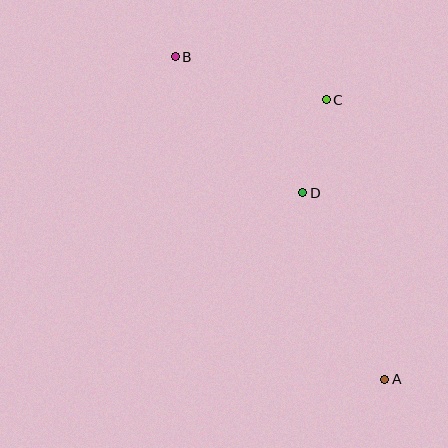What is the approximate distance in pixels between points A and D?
The distance between A and D is approximately 204 pixels.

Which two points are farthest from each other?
Points A and B are farthest from each other.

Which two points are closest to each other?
Points C and D are closest to each other.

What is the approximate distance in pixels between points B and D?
The distance between B and D is approximately 186 pixels.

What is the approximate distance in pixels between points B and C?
The distance between B and C is approximately 157 pixels.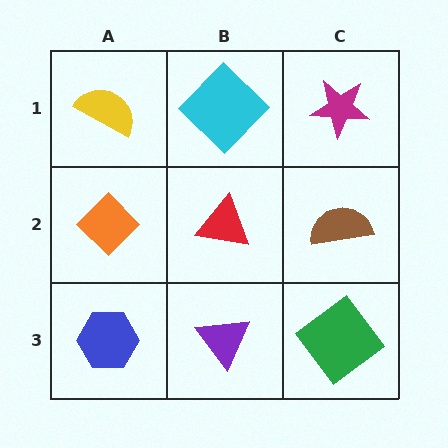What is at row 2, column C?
A brown semicircle.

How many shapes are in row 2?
3 shapes.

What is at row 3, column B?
A purple triangle.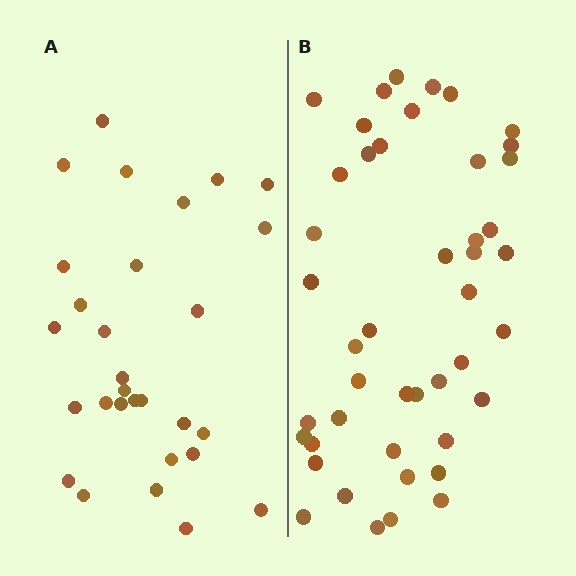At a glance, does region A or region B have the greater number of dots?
Region B (the right region) has more dots.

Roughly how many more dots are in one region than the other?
Region B has approximately 15 more dots than region A.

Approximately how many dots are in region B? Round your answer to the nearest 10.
About 40 dots. (The exact count is 45, which rounds to 40.)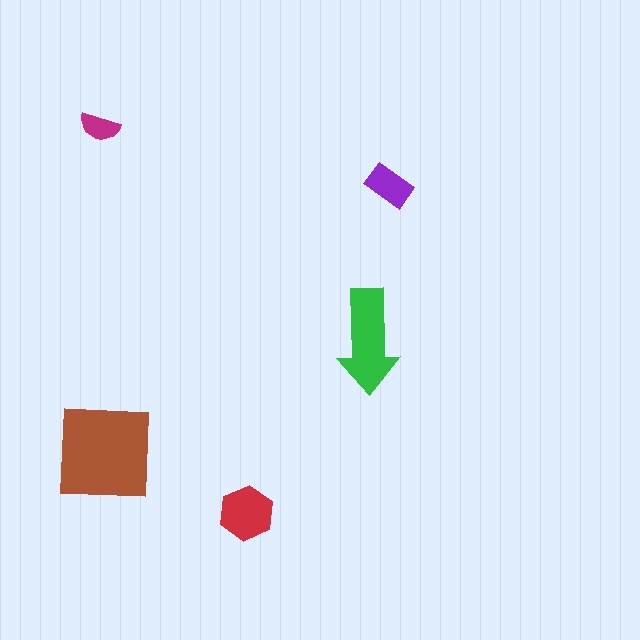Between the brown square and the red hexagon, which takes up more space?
The brown square.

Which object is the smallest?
The magenta semicircle.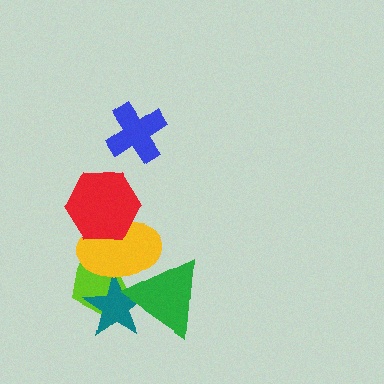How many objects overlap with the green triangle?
2 objects overlap with the green triangle.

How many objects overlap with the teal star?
3 objects overlap with the teal star.